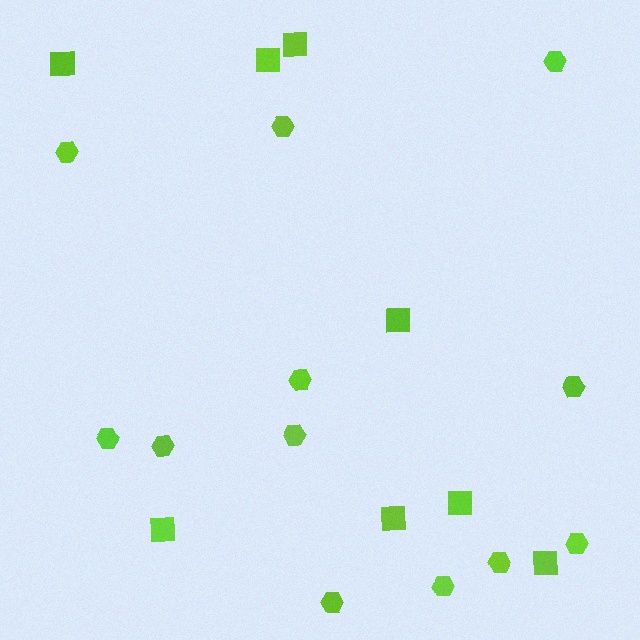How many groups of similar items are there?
There are 2 groups: one group of hexagons (12) and one group of squares (8).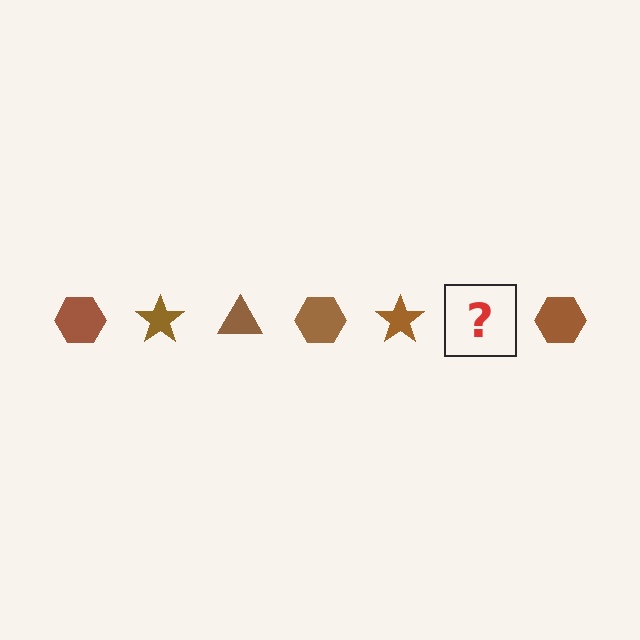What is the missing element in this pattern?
The missing element is a brown triangle.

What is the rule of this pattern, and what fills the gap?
The rule is that the pattern cycles through hexagon, star, triangle shapes in brown. The gap should be filled with a brown triangle.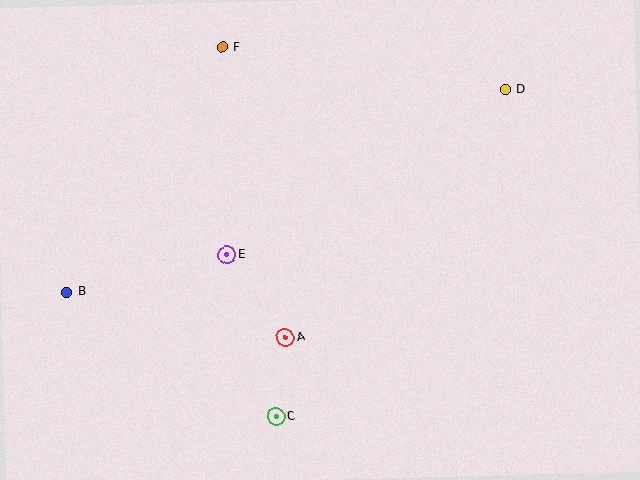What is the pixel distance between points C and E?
The distance between C and E is 169 pixels.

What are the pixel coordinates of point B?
Point B is at (67, 292).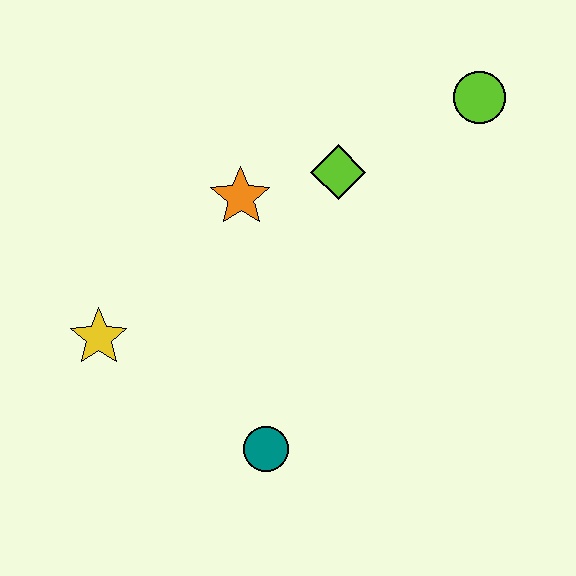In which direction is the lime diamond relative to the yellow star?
The lime diamond is to the right of the yellow star.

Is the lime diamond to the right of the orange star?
Yes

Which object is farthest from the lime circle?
The yellow star is farthest from the lime circle.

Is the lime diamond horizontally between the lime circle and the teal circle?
Yes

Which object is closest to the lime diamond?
The orange star is closest to the lime diamond.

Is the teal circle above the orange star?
No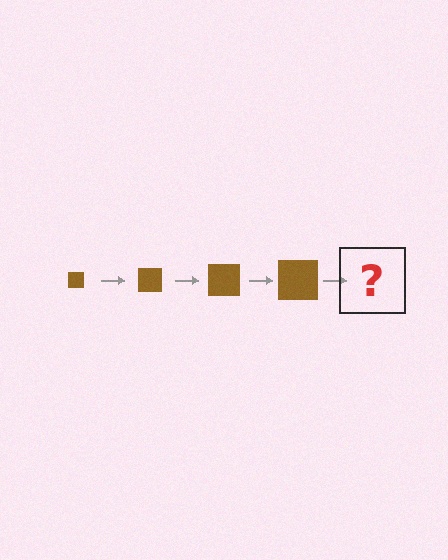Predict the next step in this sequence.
The next step is a brown square, larger than the previous one.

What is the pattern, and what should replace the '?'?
The pattern is that the square gets progressively larger each step. The '?' should be a brown square, larger than the previous one.